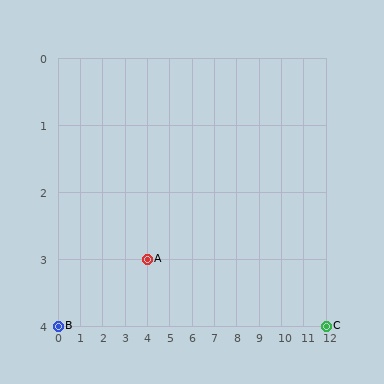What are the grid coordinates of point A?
Point A is at grid coordinates (4, 3).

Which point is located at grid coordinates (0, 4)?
Point B is at (0, 4).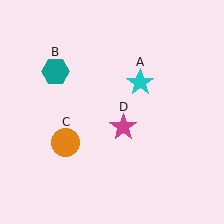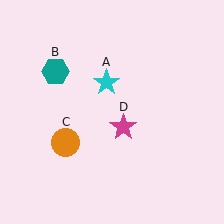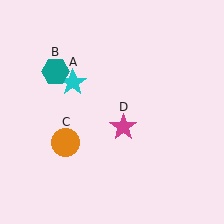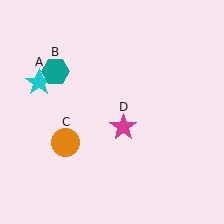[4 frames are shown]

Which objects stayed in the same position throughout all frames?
Teal hexagon (object B) and orange circle (object C) and magenta star (object D) remained stationary.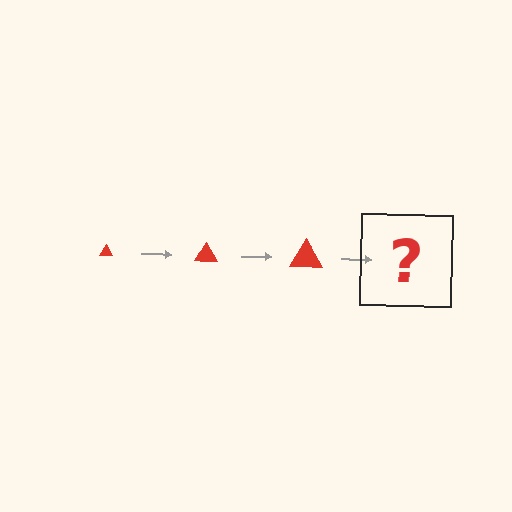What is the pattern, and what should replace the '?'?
The pattern is that the triangle gets progressively larger each step. The '?' should be a red triangle, larger than the previous one.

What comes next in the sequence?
The next element should be a red triangle, larger than the previous one.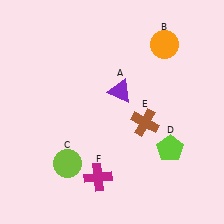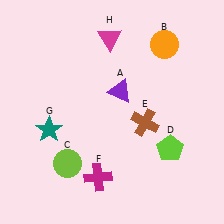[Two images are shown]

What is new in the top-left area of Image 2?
A magenta triangle (H) was added in the top-left area of Image 2.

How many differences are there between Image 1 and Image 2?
There are 2 differences between the two images.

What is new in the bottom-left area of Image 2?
A teal star (G) was added in the bottom-left area of Image 2.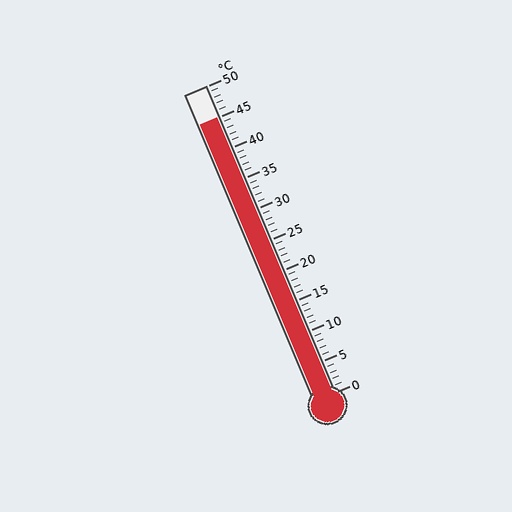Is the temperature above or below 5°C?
The temperature is above 5°C.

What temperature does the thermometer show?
The thermometer shows approximately 45°C.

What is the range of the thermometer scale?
The thermometer scale ranges from 0°C to 50°C.